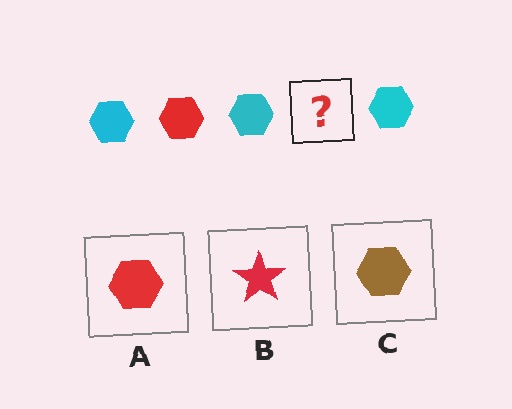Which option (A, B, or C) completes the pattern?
A.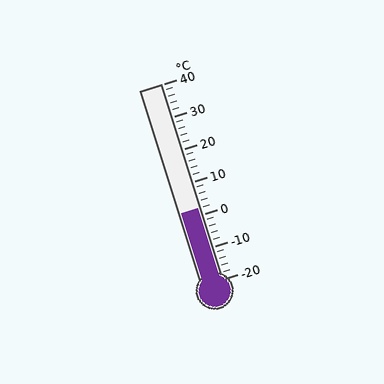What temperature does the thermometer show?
The thermometer shows approximately 2°C.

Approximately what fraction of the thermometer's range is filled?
The thermometer is filled to approximately 35% of its range.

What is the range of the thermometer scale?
The thermometer scale ranges from -20°C to 40°C.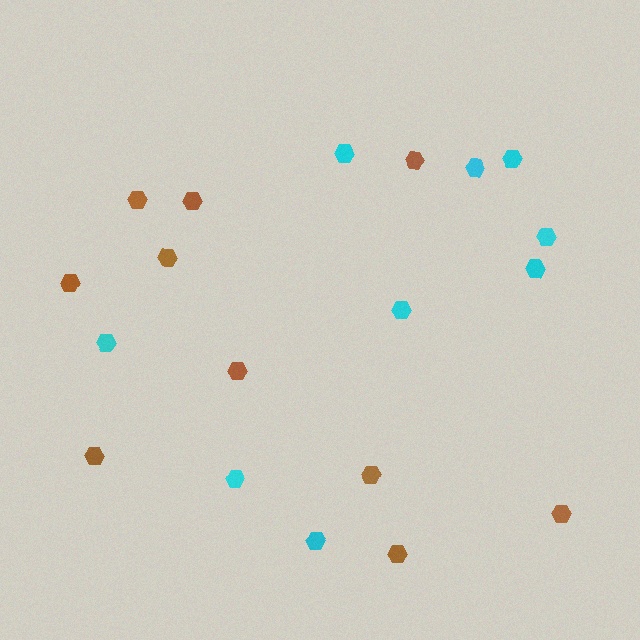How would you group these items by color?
There are 2 groups: one group of cyan hexagons (9) and one group of brown hexagons (10).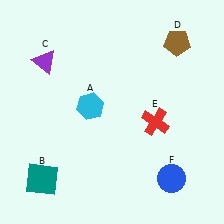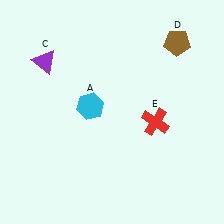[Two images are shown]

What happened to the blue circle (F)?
The blue circle (F) was removed in Image 2. It was in the bottom-right area of Image 1.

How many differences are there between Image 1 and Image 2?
There are 2 differences between the two images.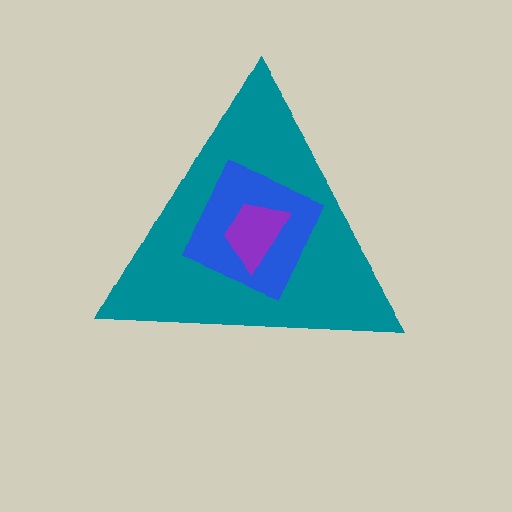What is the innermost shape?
The purple trapezoid.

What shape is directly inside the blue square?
The purple trapezoid.